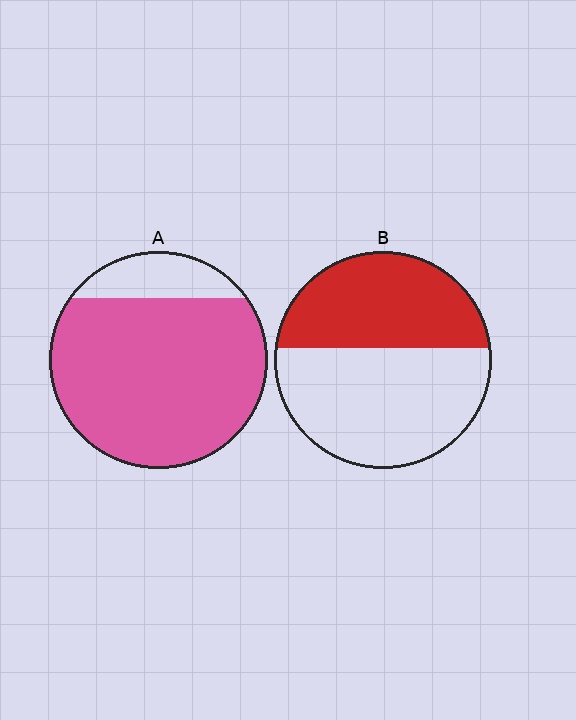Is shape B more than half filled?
No.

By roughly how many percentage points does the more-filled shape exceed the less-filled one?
By roughly 40 percentage points (A over B).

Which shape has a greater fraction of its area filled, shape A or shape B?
Shape A.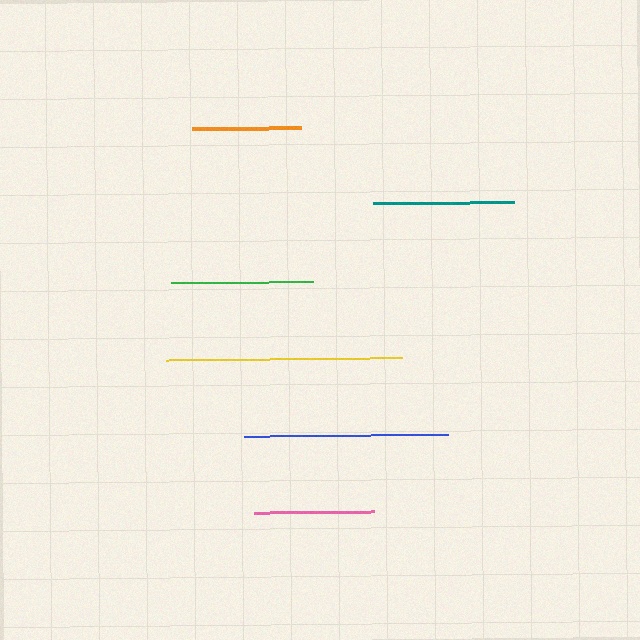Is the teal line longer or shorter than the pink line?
The teal line is longer than the pink line.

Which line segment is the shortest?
The orange line is the shortest at approximately 109 pixels.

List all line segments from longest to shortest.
From longest to shortest: yellow, blue, green, teal, pink, orange.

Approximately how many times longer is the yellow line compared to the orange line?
The yellow line is approximately 2.2 times the length of the orange line.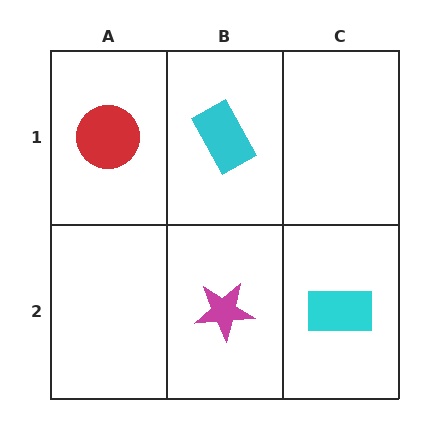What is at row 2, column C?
A cyan rectangle.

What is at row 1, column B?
A cyan rectangle.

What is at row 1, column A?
A red circle.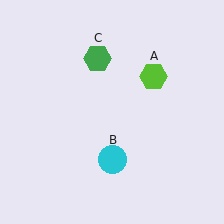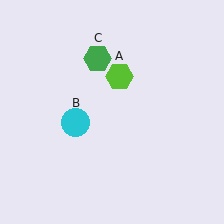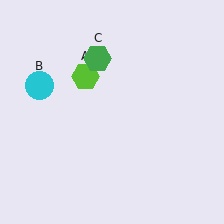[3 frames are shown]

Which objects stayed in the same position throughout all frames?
Green hexagon (object C) remained stationary.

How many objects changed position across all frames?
2 objects changed position: lime hexagon (object A), cyan circle (object B).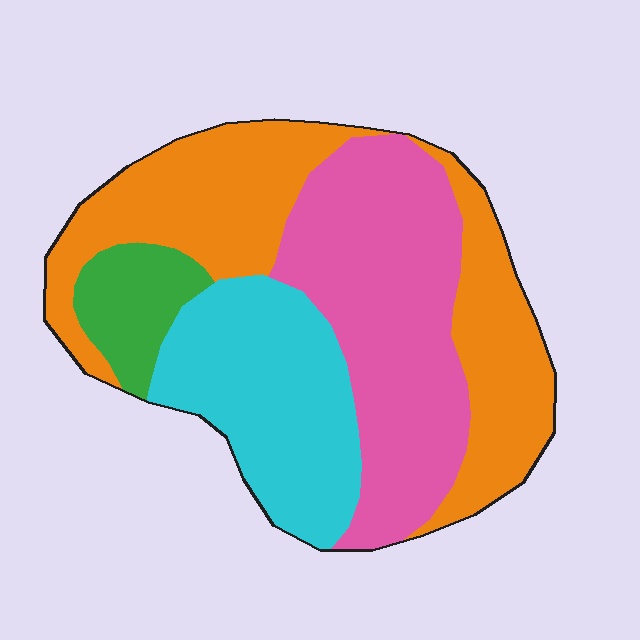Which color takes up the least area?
Green, at roughly 10%.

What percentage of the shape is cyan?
Cyan covers 23% of the shape.